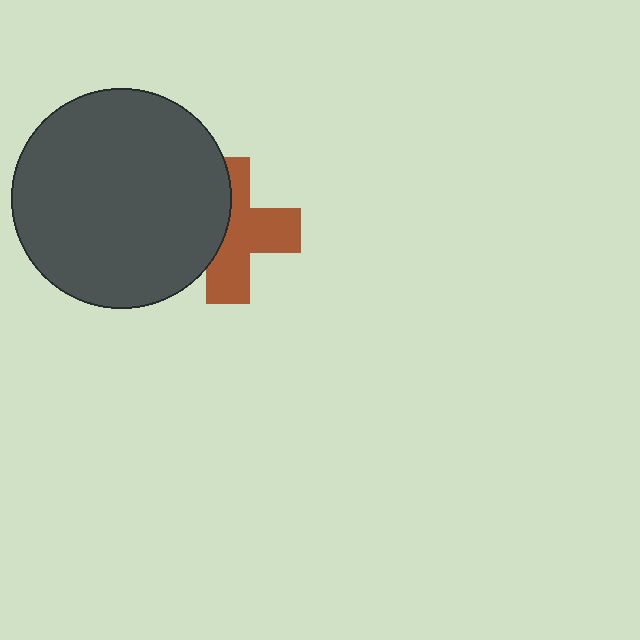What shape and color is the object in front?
The object in front is a dark gray circle.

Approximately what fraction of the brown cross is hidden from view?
Roughly 41% of the brown cross is hidden behind the dark gray circle.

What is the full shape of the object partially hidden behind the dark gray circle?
The partially hidden object is a brown cross.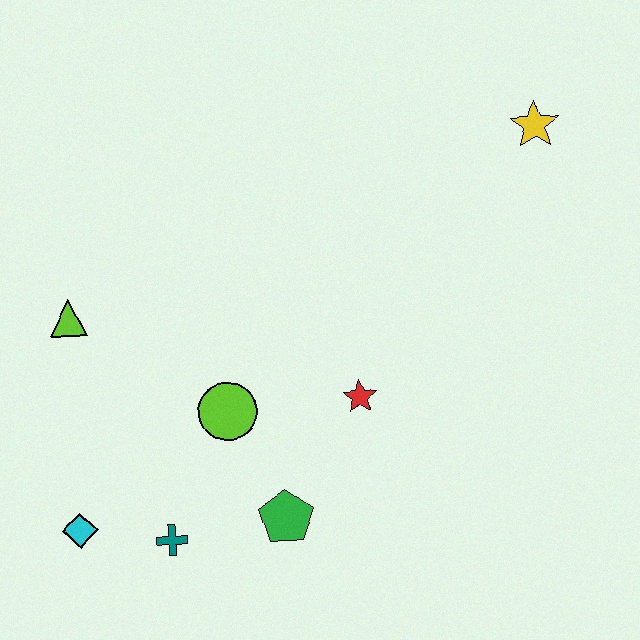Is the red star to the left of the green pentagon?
No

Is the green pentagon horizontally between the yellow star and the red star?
No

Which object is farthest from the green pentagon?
The yellow star is farthest from the green pentagon.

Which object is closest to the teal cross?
The cyan diamond is closest to the teal cross.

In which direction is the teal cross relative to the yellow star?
The teal cross is below the yellow star.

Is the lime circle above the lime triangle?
No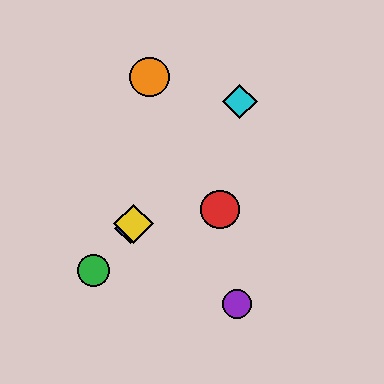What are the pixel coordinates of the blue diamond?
The blue diamond is at (130, 228).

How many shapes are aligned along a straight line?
4 shapes (the blue diamond, the green circle, the yellow diamond, the cyan diamond) are aligned along a straight line.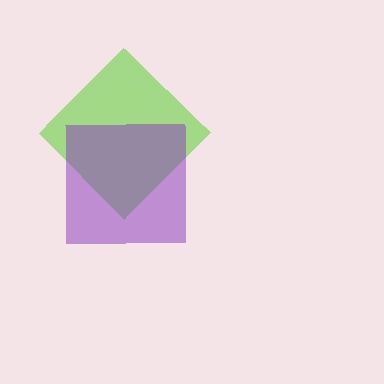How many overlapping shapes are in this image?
There are 2 overlapping shapes in the image.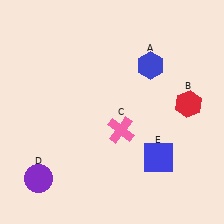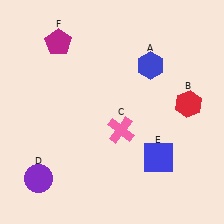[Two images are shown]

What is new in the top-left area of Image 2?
A magenta pentagon (F) was added in the top-left area of Image 2.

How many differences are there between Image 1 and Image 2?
There is 1 difference between the two images.